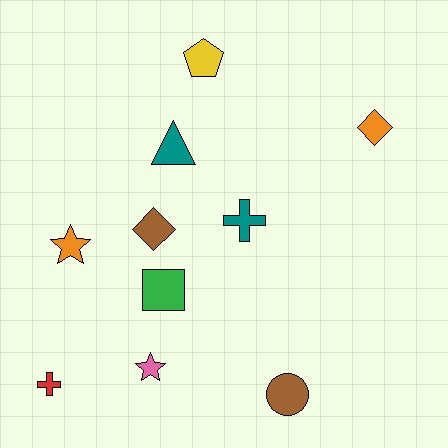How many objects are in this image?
There are 10 objects.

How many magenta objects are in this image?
There are no magenta objects.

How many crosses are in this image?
There are 2 crosses.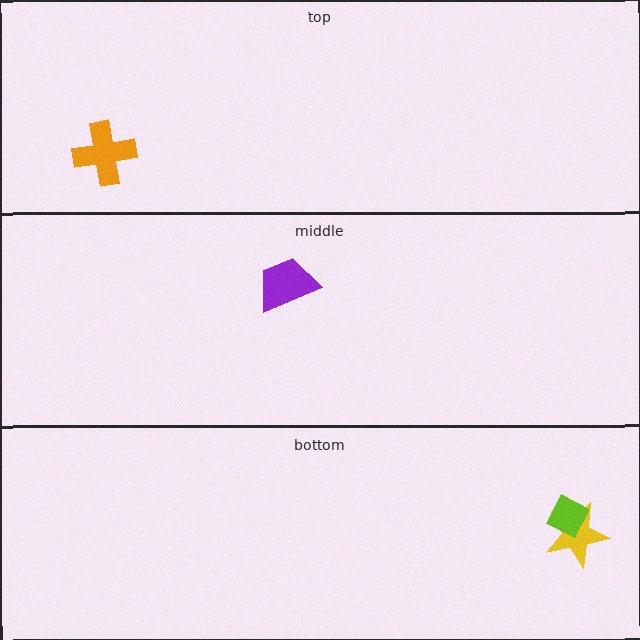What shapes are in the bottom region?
The yellow star, the lime diamond.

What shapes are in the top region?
The orange cross.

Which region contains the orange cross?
The top region.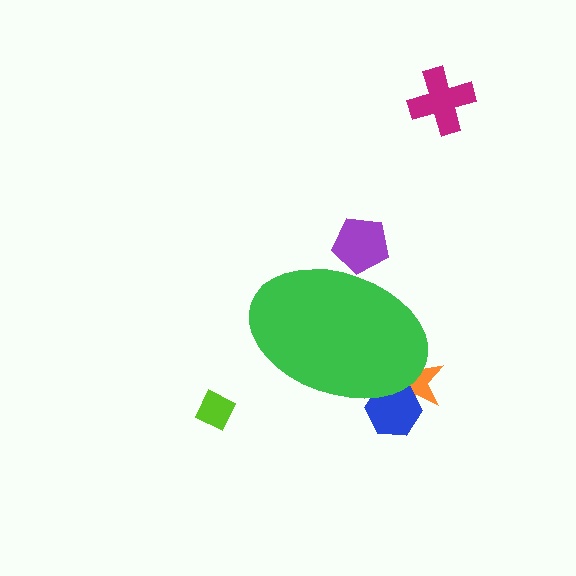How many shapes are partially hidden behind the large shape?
3 shapes are partially hidden.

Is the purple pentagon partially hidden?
Yes, the purple pentagon is partially hidden behind the green ellipse.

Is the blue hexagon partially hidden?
Yes, the blue hexagon is partially hidden behind the green ellipse.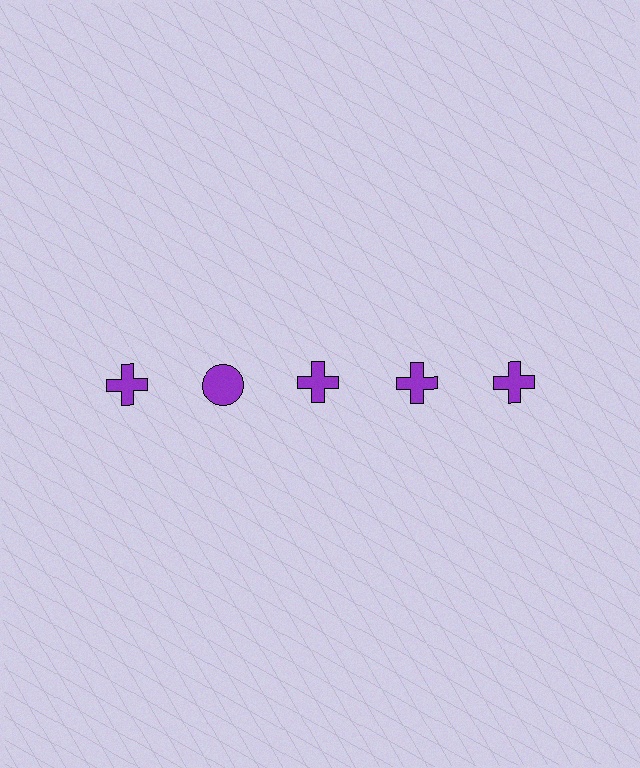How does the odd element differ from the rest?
It has a different shape: circle instead of cross.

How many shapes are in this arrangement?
There are 5 shapes arranged in a grid pattern.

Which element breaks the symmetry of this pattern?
The purple circle in the top row, second from left column breaks the symmetry. All other shapes are purple crosses.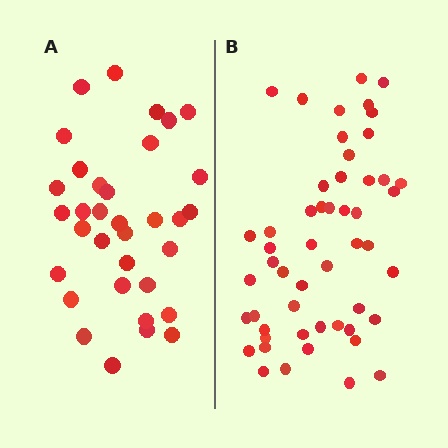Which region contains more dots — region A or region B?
Region B (the right region) has more dots.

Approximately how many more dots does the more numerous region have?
Region B has approximately 20 more dots than region A.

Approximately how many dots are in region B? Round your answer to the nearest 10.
About 50 dots. (The exact count is 52, which rounds to 50.)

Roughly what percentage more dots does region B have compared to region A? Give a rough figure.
About 55% more.